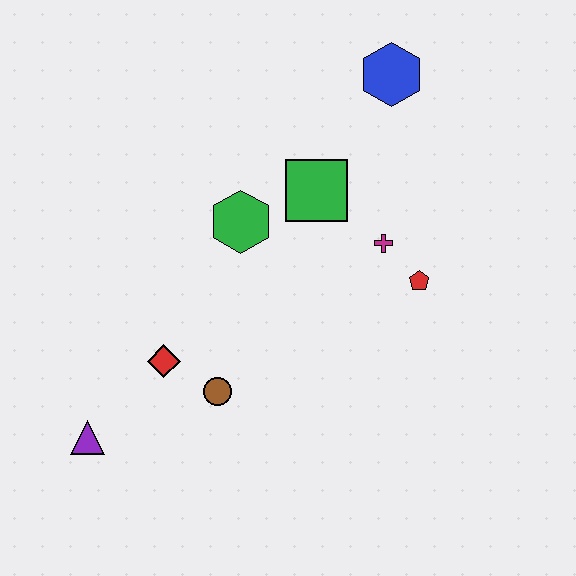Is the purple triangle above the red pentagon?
No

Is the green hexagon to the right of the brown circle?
Yes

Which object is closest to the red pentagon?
The magenta cross is closest to the red pentagon.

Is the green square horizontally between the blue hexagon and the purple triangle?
Yes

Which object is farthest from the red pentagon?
The purple triangle is farthest from the red pentagon.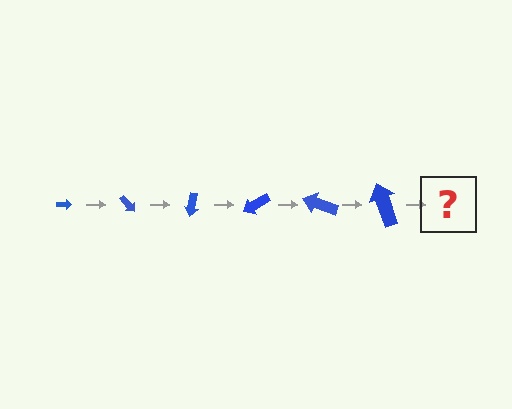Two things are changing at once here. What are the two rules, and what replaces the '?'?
The two rules are that the arrow grows larger each step and it rotates 50 degrees each step. The '?' should be an arrow, larger than the previous one and rotated 300 degrees from the start.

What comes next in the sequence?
The next element should be an arrow, larger than the previous one and rotated 300 degrees from the start.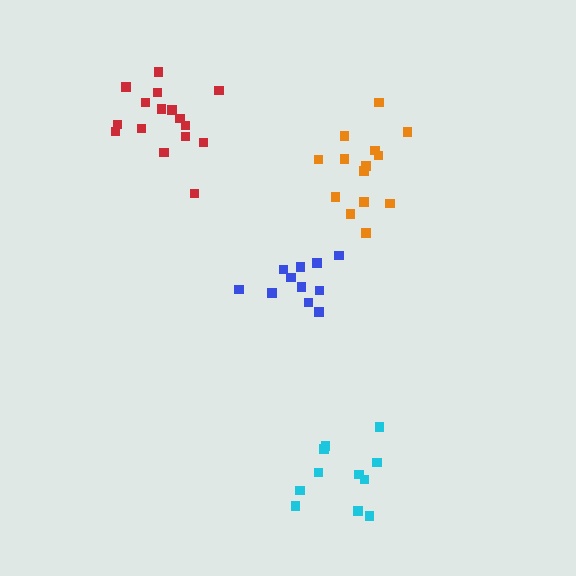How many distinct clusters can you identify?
There are 4 distinct clusters.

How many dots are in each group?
Group 1: 14 dots, Group 2: 11 dots, Group 3: 11 dots, Group 4: 16 dots (52 total).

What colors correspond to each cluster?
The clusters are colored: orange, cyan, blue, red.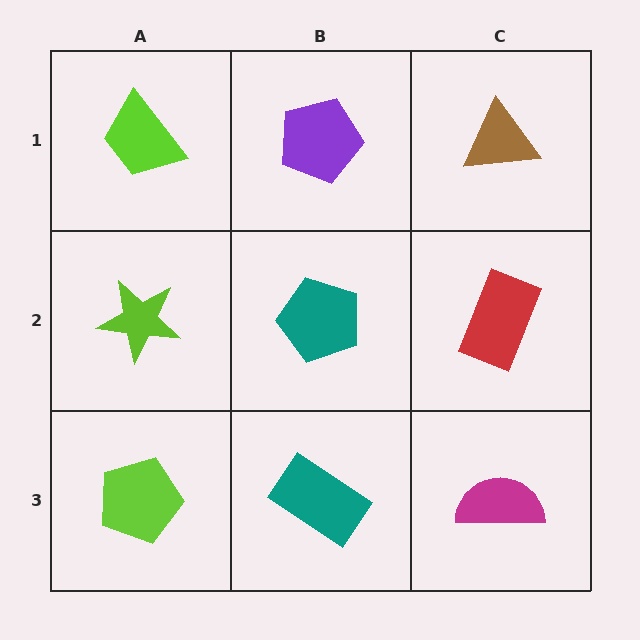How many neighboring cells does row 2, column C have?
3.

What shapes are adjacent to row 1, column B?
A teal pentagon (row 2, column B), a lime trapezoid (row 1, column A), a brown triangle (row 1, column C).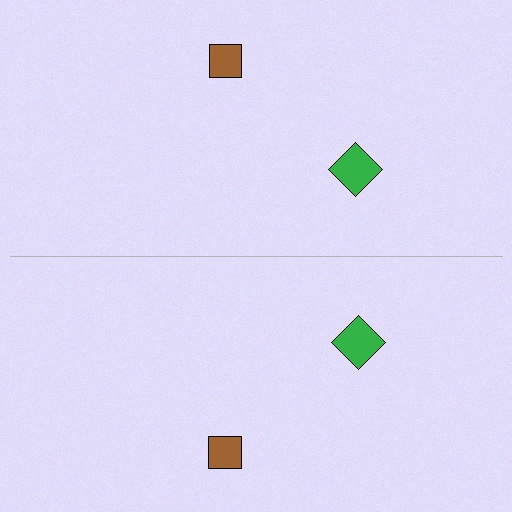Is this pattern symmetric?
Yes, this pattern has bilateral (reflection) symmetry.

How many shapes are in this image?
There are 4 shapes in this image.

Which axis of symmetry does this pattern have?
The pattern has a horizontal axis of symmetry running through the center of the image.